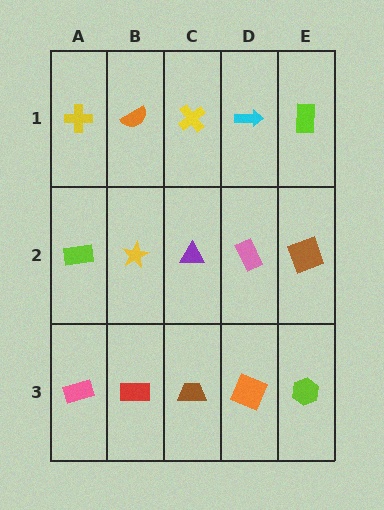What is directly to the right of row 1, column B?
A yellow cross.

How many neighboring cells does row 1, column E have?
2.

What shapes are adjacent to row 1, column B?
A yellow star (row 2, column B), a yellow cross (row 1, column A), a yellow cross (row 1, column C).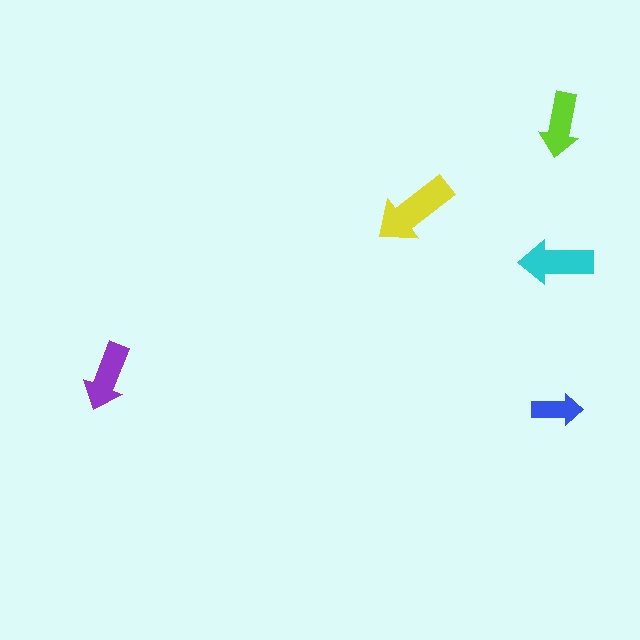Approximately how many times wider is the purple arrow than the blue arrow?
About 1.5 times wider.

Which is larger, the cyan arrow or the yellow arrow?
The yellow one.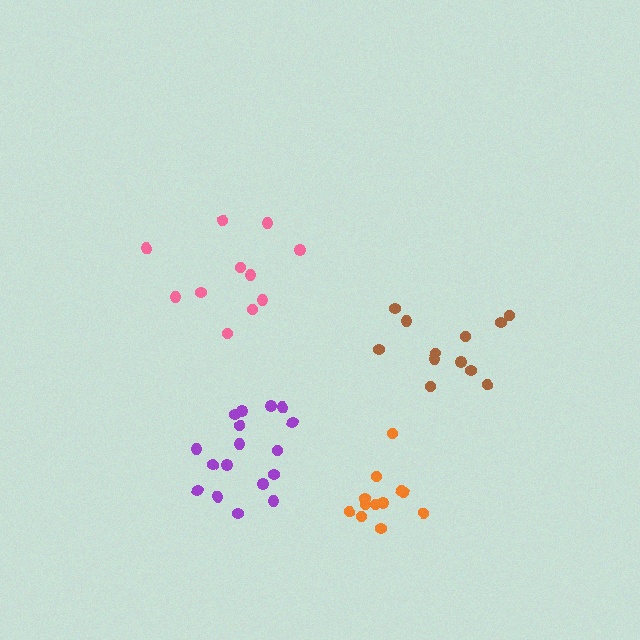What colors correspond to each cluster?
The clusters are colored: purple, pink, brown, orange.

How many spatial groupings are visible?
There are 4 spatial groupings.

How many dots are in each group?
Group 1: 17 dots, Group 2: 11 dots, Group 3: 12 dots, Group 4: 12 dots (52 total).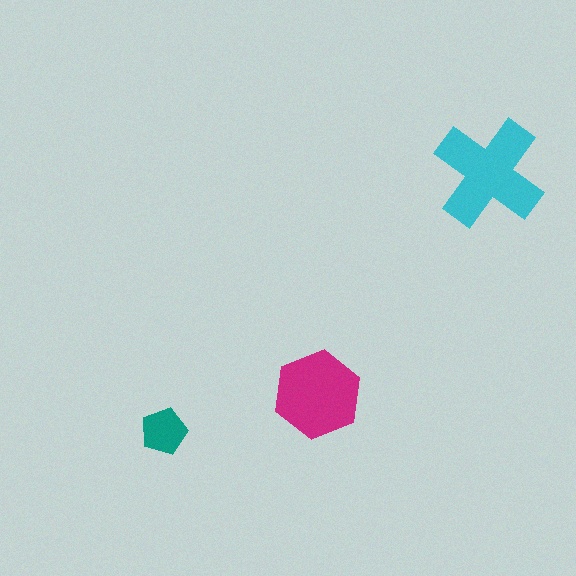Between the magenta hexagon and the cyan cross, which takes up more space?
The cyan cross.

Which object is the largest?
The cyan cross.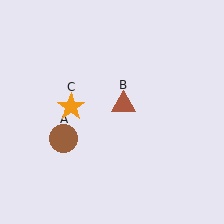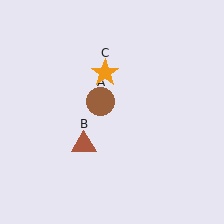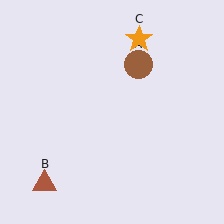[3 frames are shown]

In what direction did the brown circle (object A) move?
The brown circle (object A) moved up and to the right.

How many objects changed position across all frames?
3 objects changed position: brown circle (object A), brown triangle (object B), orange star (object C).